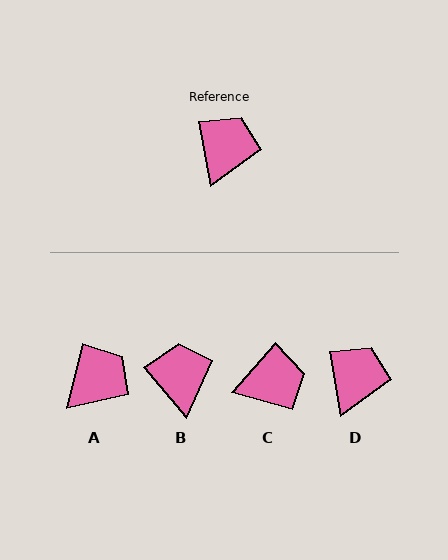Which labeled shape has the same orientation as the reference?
D.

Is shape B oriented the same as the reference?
No, it is off by about 30 degrees.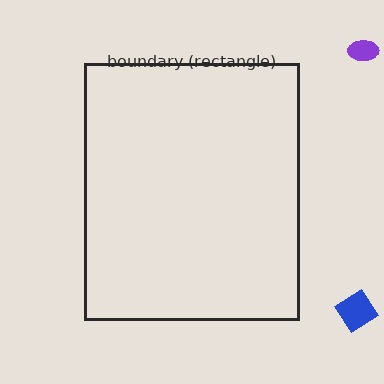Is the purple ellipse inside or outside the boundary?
Outside.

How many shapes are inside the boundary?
0 inside, 2 outside.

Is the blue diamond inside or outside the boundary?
Outside.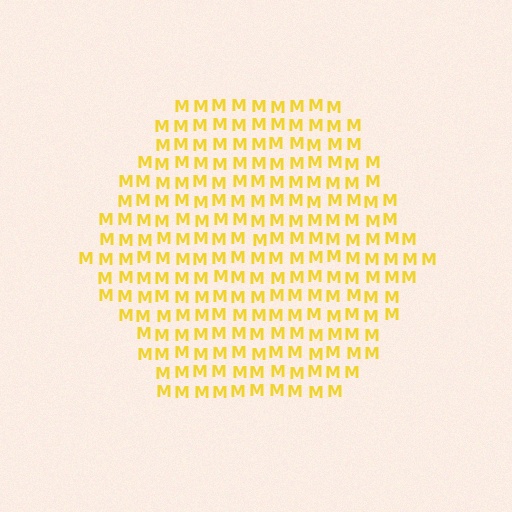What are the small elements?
The small elements are letter M's.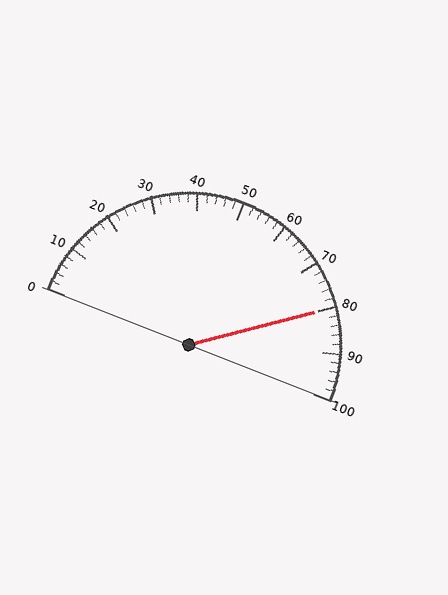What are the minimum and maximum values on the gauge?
The gauge ranges from 0 to 100.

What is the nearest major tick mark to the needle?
The nearest major tick mark is 80.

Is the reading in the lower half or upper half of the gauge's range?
The reading is in the upper half of the range (0 to 100).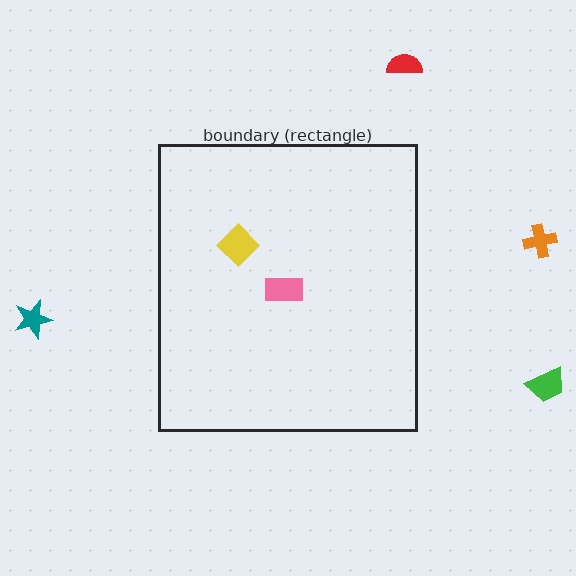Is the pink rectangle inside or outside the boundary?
Inside.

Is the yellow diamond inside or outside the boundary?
Inside.